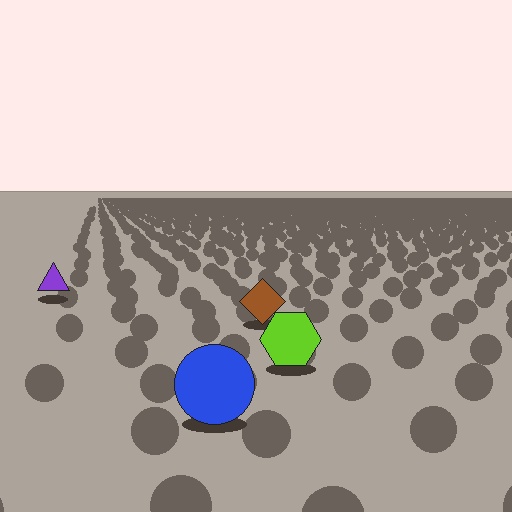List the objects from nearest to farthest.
From nearest to farthest: the blue circle, the lime hexagon, the brown diamond, the purple triangle.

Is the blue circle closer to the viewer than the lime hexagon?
Yes. The blue circle is closer — you can tell from the texture gradient: the ground texture is coarser near it.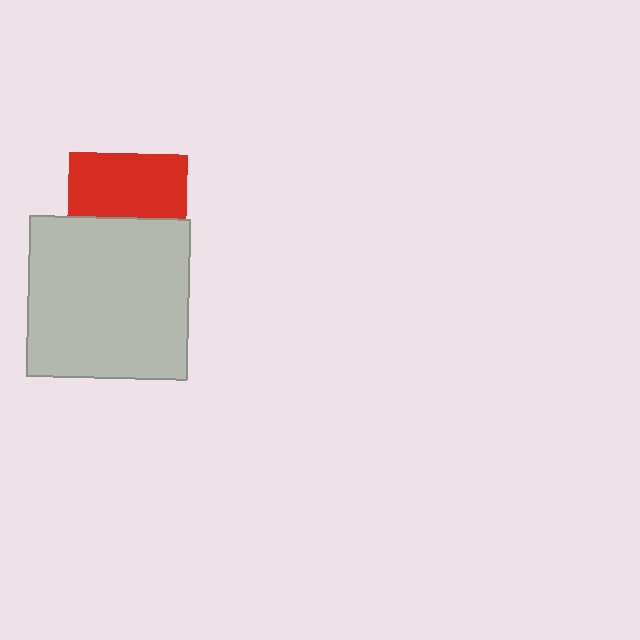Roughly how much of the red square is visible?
About half of it is visible (roughly 53%).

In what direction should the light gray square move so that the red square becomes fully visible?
The light gray square should move down. That is the shortest direction to clear the overlap and leave the red square fully visible.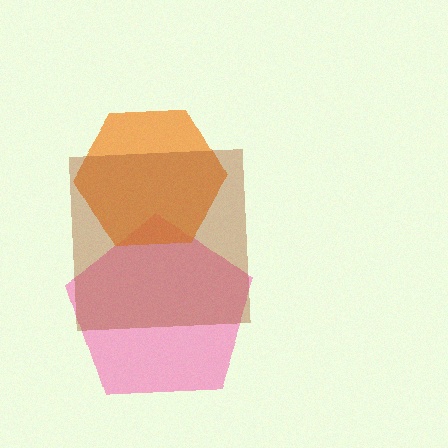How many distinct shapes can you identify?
There are 3 distinct shapes: a pink pentagon, an orange hexagon, a brown square.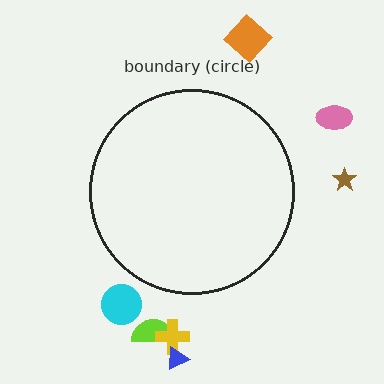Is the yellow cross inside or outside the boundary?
Outside.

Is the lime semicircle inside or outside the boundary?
Outside.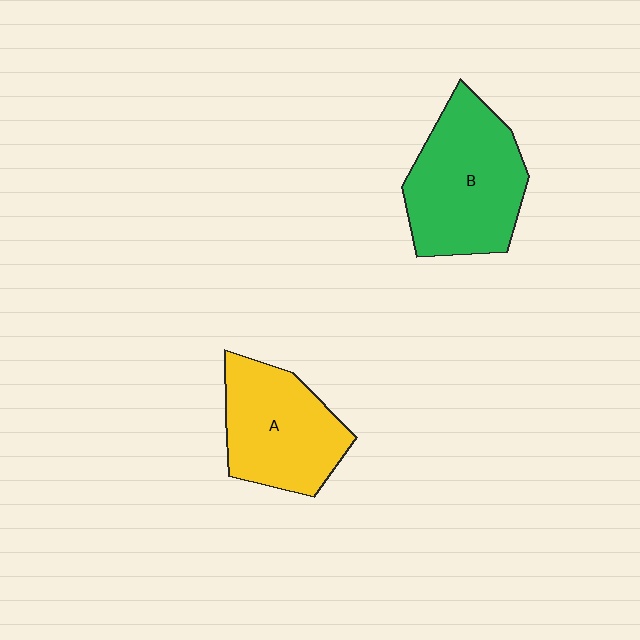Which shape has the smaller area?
Shape A (yellow).